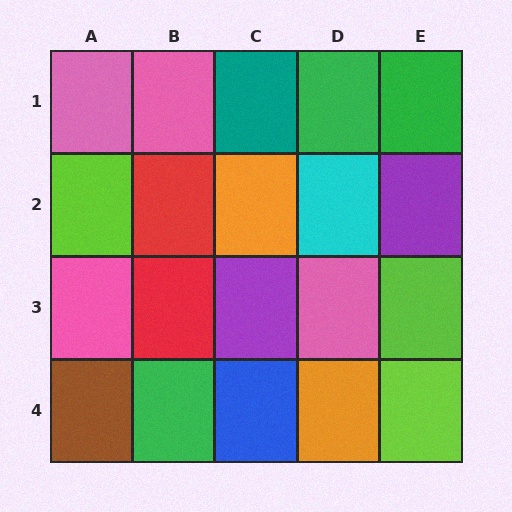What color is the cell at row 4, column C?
Blue.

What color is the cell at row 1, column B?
Pink.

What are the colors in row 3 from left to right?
Pink, red, purple, pink, lime.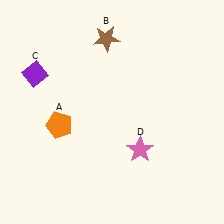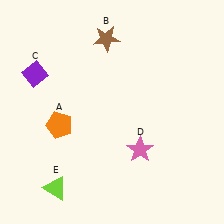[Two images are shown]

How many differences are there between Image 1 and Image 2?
There is 1 difference between the two images.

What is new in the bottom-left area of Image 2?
A lime triangle (E) was added in the bottom-left area of Image 2.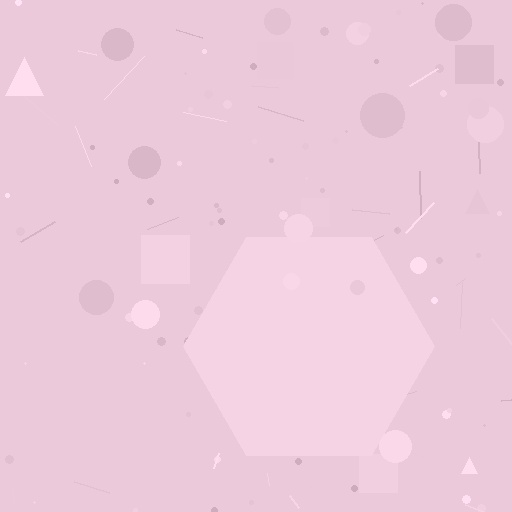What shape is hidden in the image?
A hexagon is hidden in the image.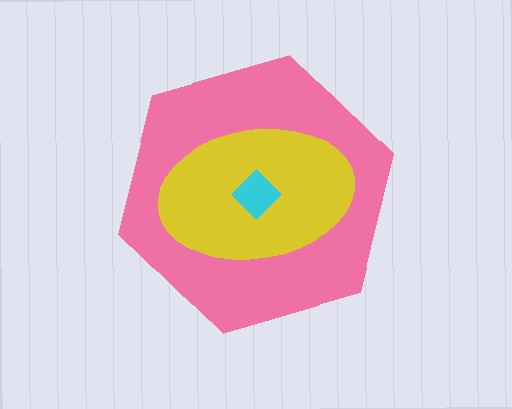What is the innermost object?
The cyan diamond.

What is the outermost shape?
The pink hexagon.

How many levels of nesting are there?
3.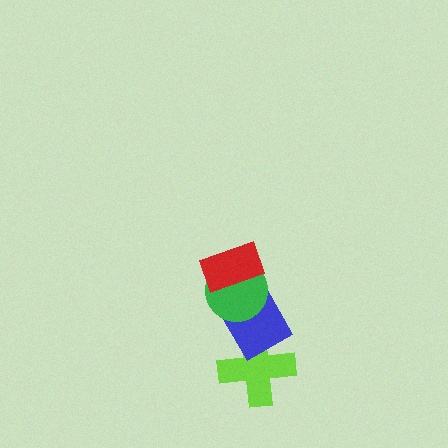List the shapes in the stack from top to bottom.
From top to bottom: the red rectangle, the green circle, the blue diamond, the lime cross.